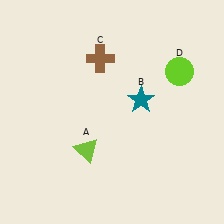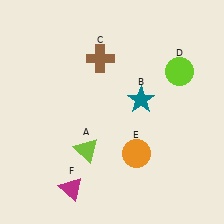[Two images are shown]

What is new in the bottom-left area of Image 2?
A magenta triangle (F) was added in the bottom-left area of Image 2.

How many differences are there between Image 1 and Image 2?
There are 2 differences between the two images.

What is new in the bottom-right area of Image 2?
An orange circle (E) was added in the bottom-right area of Image 2.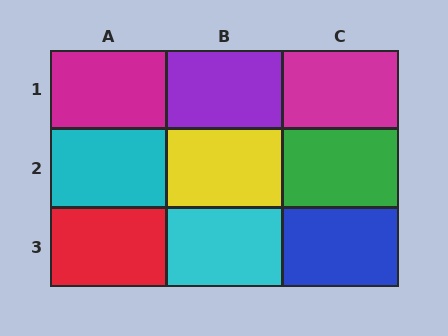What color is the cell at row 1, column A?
Magenta.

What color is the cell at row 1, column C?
Magenta.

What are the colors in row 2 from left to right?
Cyan, yellow, green.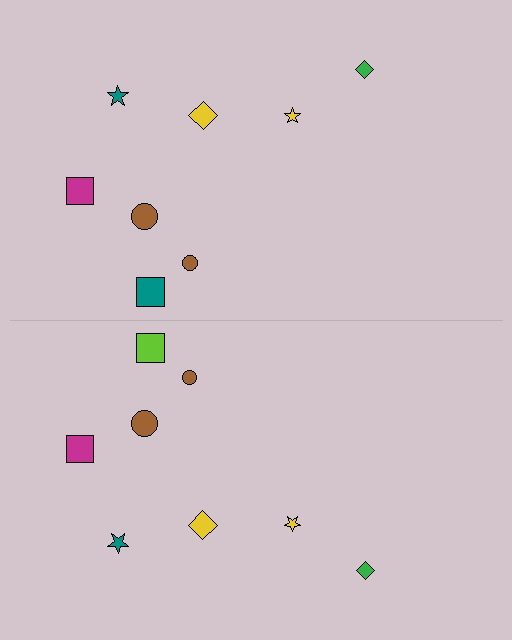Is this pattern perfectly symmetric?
No, the pattern is not perfectly symmetric. The lime square on the bottom side breaks the symmetry — its mirror counterpart is teal.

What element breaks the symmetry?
The lime square on the bottom side breaks the symmetry — its mirror counterpart is teal.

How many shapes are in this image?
There are 16 shapes in this image.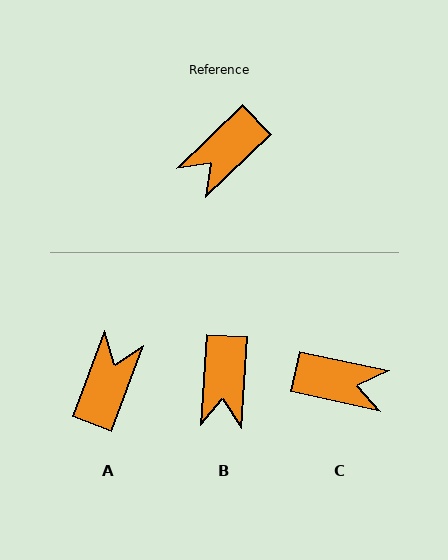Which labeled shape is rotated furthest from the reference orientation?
A, about 154 degrees away.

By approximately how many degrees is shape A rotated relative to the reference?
Approximately 154 degrees clockwise.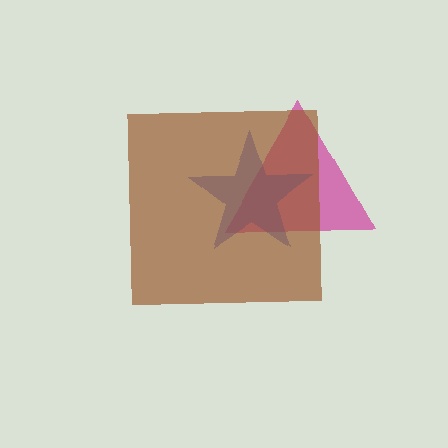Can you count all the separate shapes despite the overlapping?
Yes, there are 3 separate shapes.